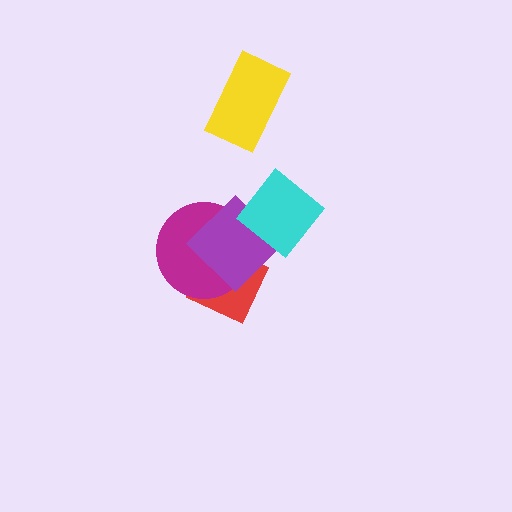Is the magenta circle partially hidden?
Yes, it is partially covered by another shape.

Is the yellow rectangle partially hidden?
No, no other shape covers it.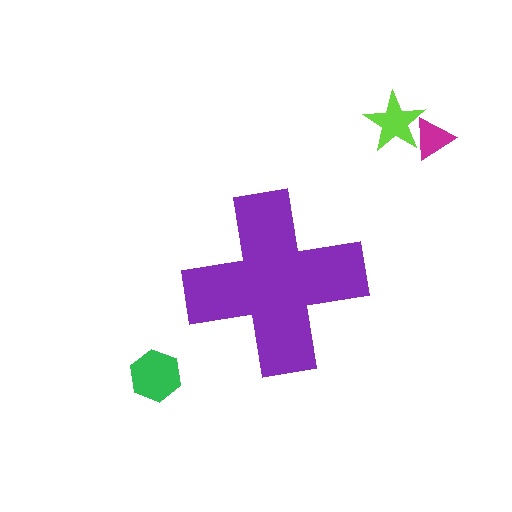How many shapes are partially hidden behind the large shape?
0 shapes are partially hidden.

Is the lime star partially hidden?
No, the lime star is fully visible.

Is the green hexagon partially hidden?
No, the green hexagon is fully visible.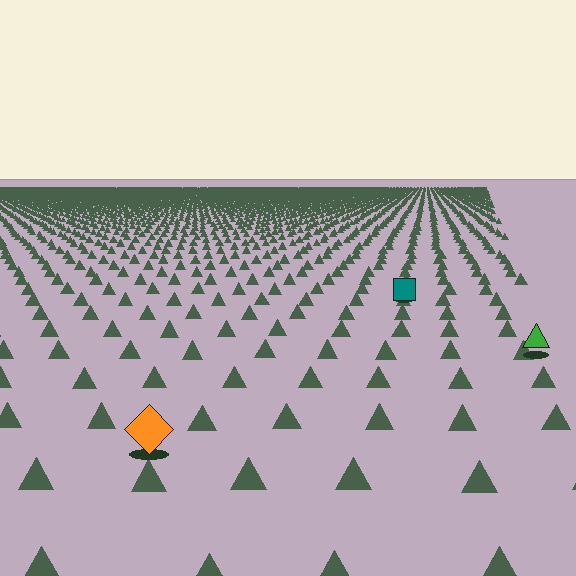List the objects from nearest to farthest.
From nearest to farthest: the orange diamond, the green triangle, the teal square.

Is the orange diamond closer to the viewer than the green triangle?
Yes. The orange diamond is closer — you can tell from the texture gradient: the ground texture is coarser near it.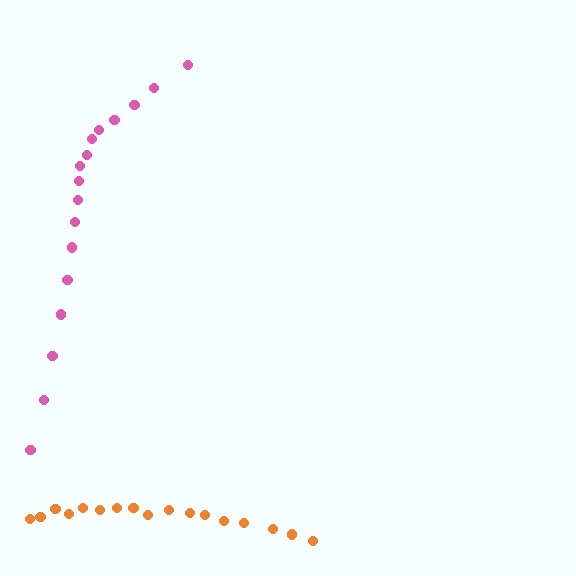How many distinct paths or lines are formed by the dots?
There are 2 distinct paths.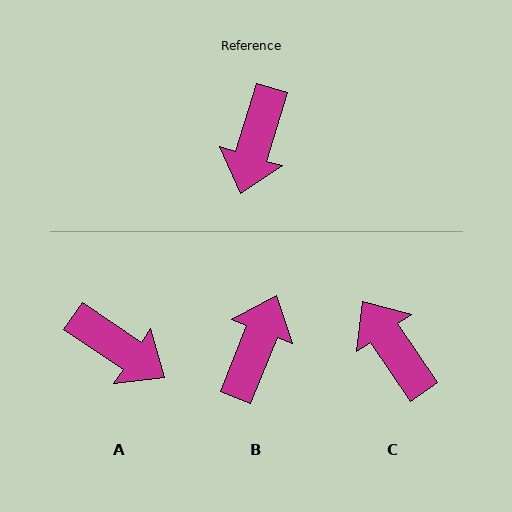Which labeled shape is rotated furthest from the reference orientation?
B, about 175 degrees away.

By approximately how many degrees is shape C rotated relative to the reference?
Approximately 129 degrees clockwise.